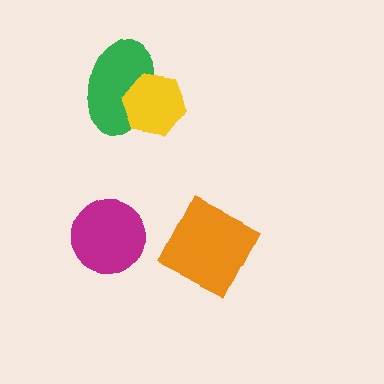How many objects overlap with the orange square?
0 objects overlap with the orange square.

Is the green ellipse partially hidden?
Yes, it is partially covered by another shape.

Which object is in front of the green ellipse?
The yellow hexagon is in front of the green ellipse.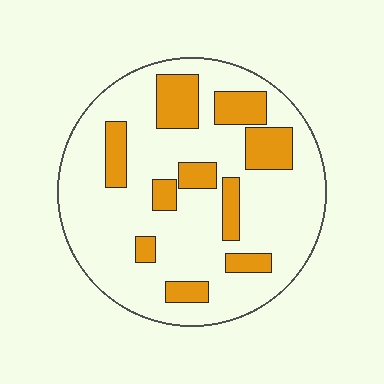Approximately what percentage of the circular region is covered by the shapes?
Approximately 25%.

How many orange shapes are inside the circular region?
10.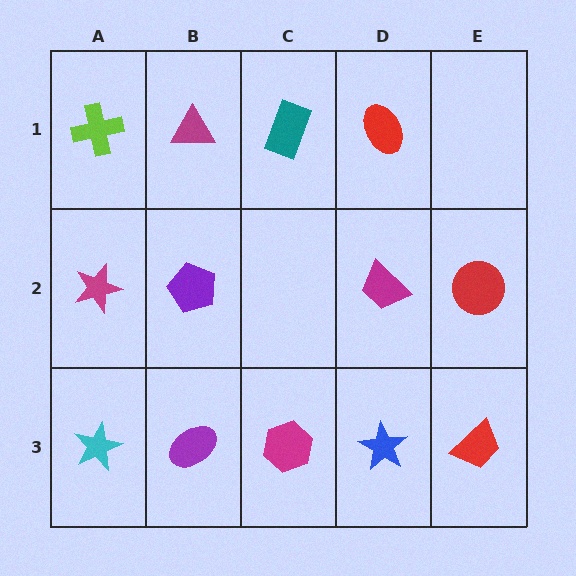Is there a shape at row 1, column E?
No, that cell is empty.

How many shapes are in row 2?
4 shapes.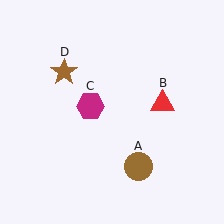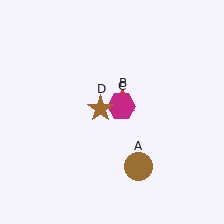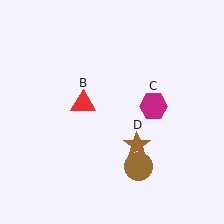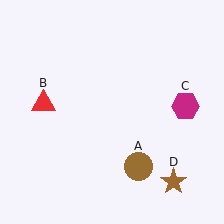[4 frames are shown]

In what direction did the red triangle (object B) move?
The red triangle (object B) moved left.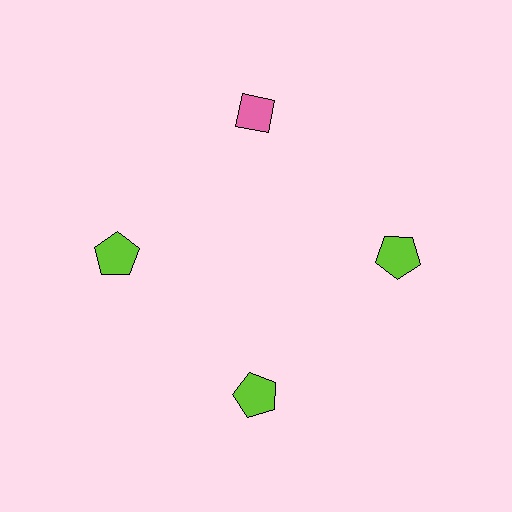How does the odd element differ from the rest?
It differs in both color (pink instead of lime) and shape (diamond instead of pentagon).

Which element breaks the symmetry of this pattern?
The pink diamond at roughly the 12 o'clock position breaks the symmetry. All other shapes are lime pentagons.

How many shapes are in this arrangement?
There are 4 shapes arranged in a ring pattern.